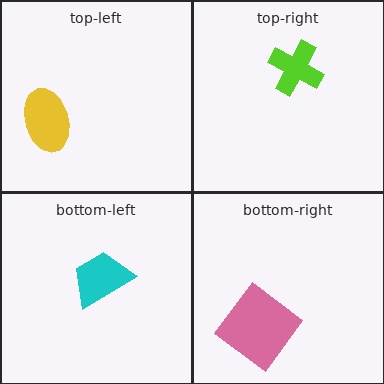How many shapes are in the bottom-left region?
1.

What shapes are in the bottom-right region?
The pink diamond.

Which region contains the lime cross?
The top-right region.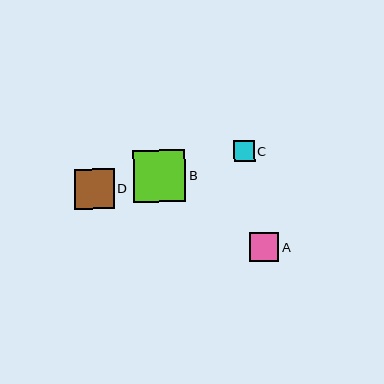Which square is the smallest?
Square C is the smallest with a size of approximately 21 pixels.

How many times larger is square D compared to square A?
Square D is approximately 1.3 times the size of square A.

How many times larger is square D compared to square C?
Square D is approximately 1.9 times the size of square C.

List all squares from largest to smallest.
From largest to smallest: B, D, A, C.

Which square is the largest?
Square B is the largest with a size of approximately 52 pixels.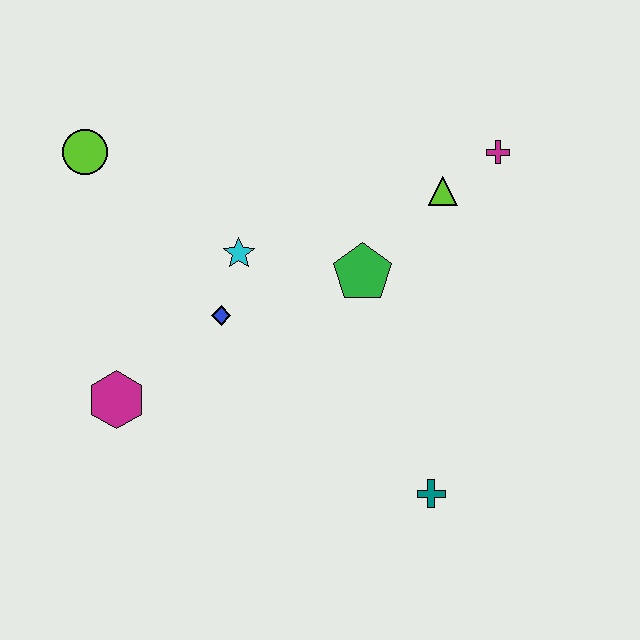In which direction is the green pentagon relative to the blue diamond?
The green pentagon is to the right of the blue diamond.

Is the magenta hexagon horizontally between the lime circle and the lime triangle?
Yes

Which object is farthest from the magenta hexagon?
The magenta cross is farthest from the magenta hexagon.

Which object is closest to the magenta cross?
The lime triangle is closest to the magenta cross.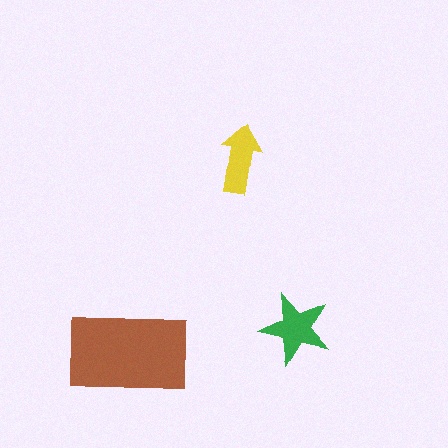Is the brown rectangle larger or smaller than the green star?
Larger.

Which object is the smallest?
The yellow arrow.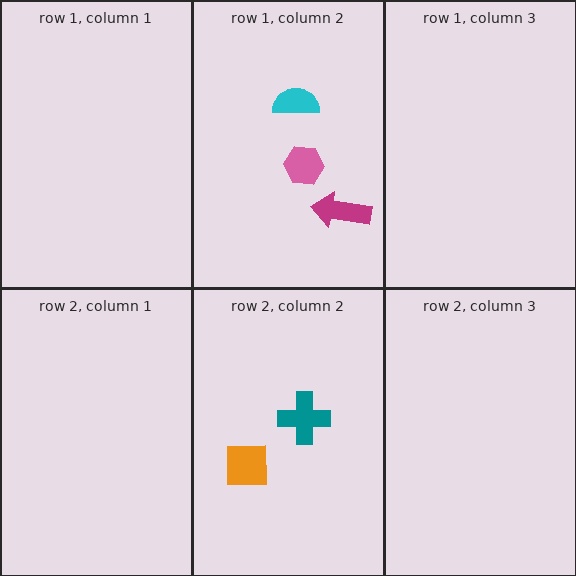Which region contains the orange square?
The row 2, column 2 region.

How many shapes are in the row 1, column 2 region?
3.